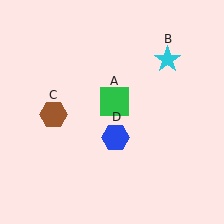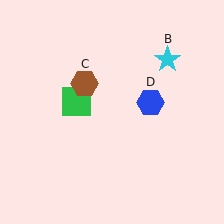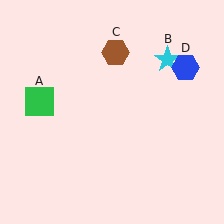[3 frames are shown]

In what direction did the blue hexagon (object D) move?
The blue hexagon (object D) moved up and to the right.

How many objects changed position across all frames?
3 objects changed position: green square (object A), brown hexagon (object C), blue hexagon (object D).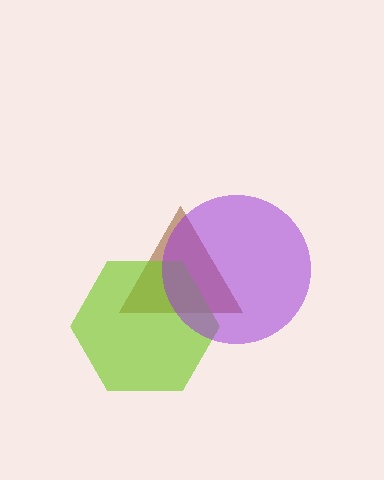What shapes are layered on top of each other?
The layered shapes are: a brown triangle, a lime hexagon, a purple circle.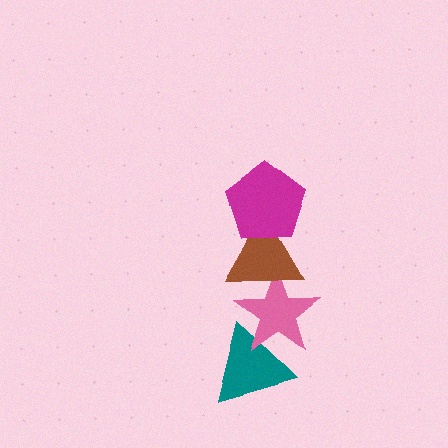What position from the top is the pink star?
The pink star is 3rd from the top.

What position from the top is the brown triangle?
The brown triangle is 2nd from the top.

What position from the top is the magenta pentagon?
The magenta pentagon is 1st from the top.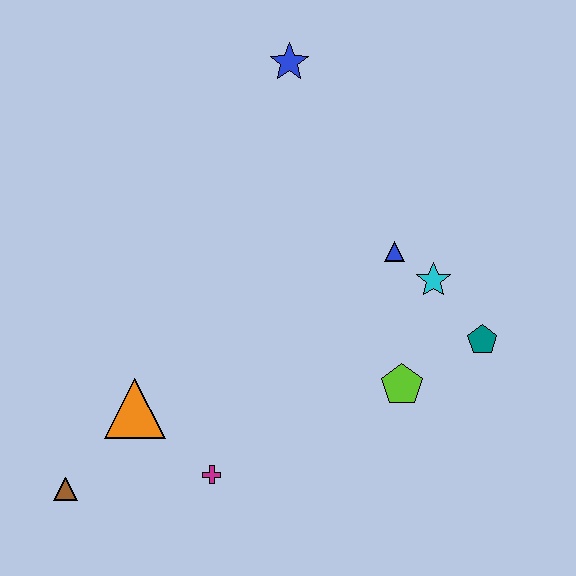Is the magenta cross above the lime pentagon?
No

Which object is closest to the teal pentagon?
The cyan star is closest to the teal pentagon.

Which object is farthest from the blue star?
The brown triangle is farthest from the blue star.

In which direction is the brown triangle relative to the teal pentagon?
The brown triangle is to the left of the teal pentagon.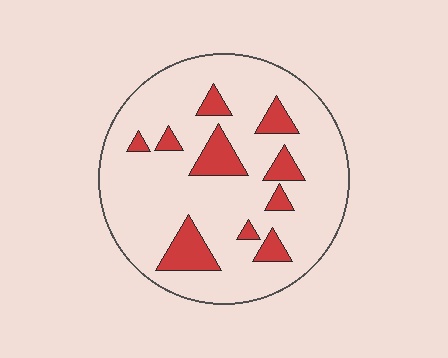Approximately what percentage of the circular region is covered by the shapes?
Approximately 15%.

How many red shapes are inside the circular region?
10.